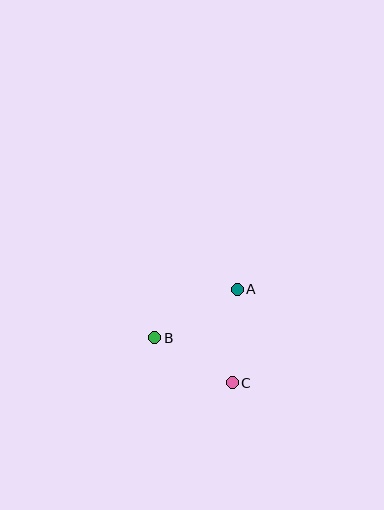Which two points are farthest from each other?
Points A and B are farthest from each other.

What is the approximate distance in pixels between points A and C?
The distance between A and C is approximately 94 pixels.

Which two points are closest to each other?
Points B and C are closest to each other.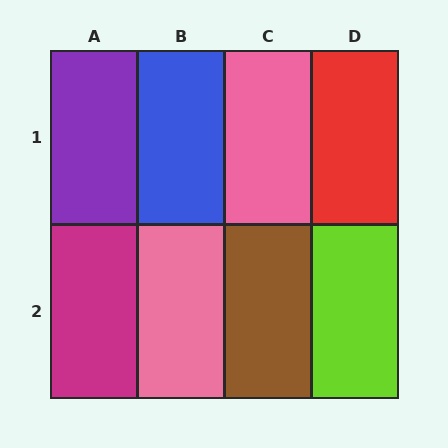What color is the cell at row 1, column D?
Red.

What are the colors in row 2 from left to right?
Magenta, pink, brown, lime.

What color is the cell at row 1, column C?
Pink.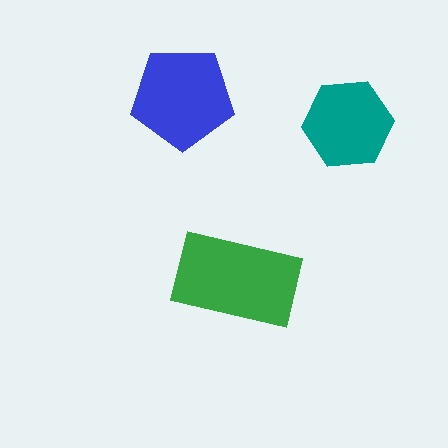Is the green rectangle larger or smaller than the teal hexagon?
Larger.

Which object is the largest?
The green rectangle.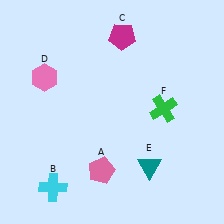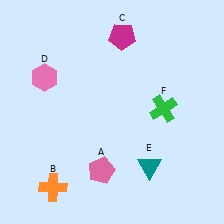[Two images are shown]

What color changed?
The cross (B) changed from cyan in Image 1 to orange in Image 2.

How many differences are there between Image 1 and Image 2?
There is 1 difference between the two images.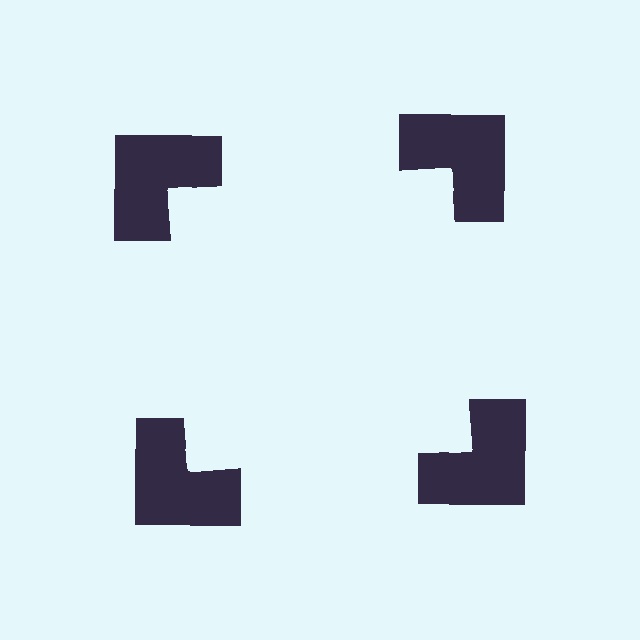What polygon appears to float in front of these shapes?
An illusory square — its edges are inferred from the aligned wedge cuts in the notched squares, not physically drawn.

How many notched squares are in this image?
There are 4 — one at each vertex of the illusory square.